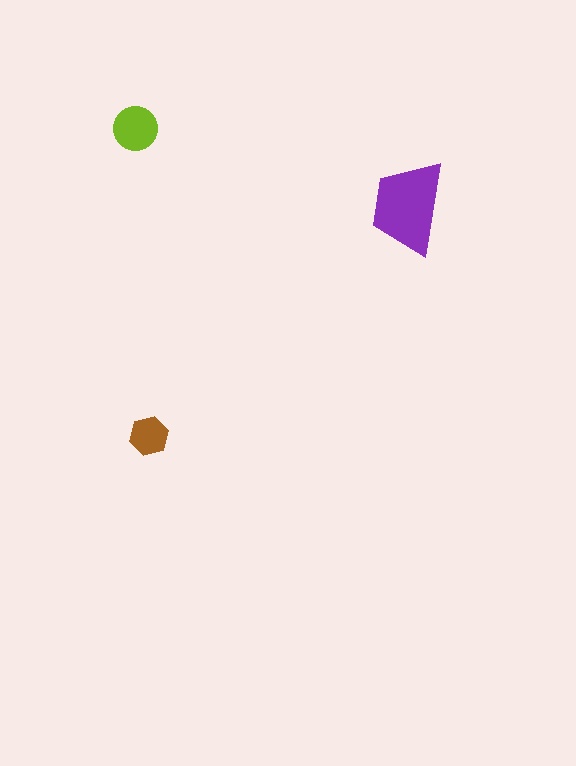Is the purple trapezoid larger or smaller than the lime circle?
Larger.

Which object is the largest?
The purple trapezoid.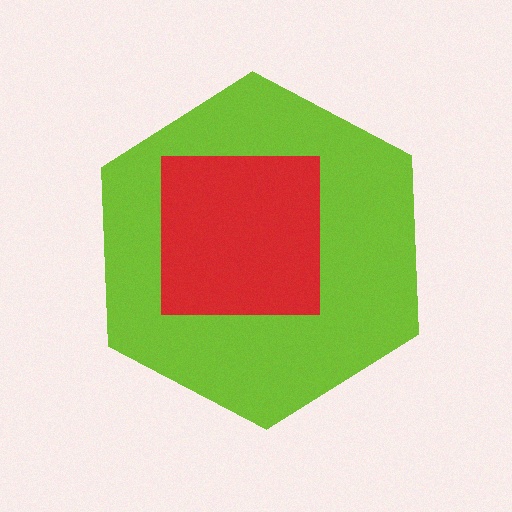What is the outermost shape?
The lime hexagon.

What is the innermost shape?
The red square.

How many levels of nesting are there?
2.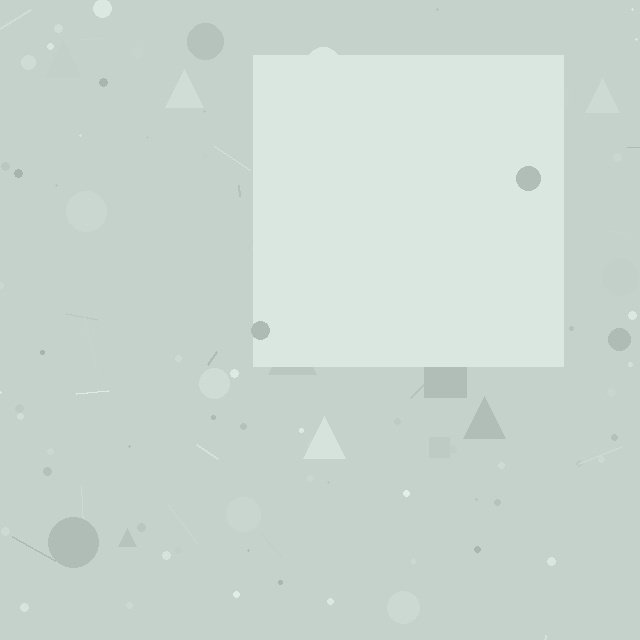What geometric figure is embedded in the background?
A square is embedded in the background.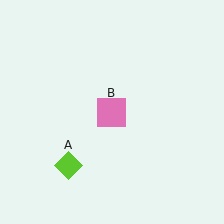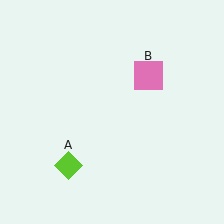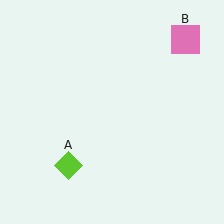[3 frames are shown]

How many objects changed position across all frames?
1 object changed position: pink square (object B).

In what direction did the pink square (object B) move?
The pink square (object B) moved up and to the right.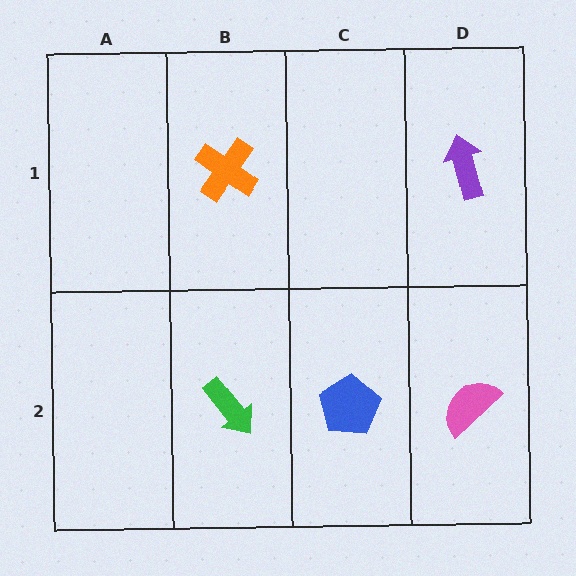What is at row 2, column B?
A green arrow.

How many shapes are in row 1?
2 shapes.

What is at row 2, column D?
A pink semicircle.